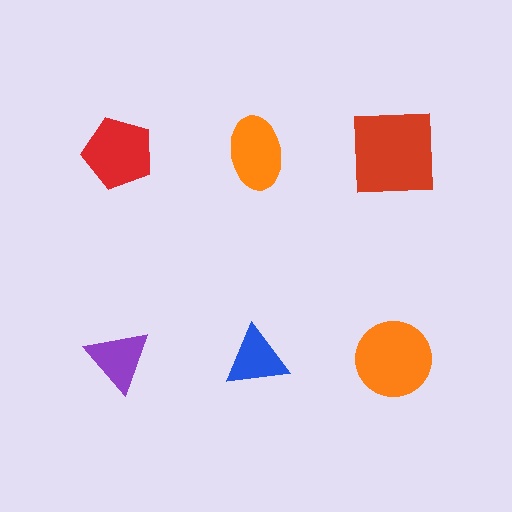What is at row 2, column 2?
A blue triangle.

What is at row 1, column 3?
A red square.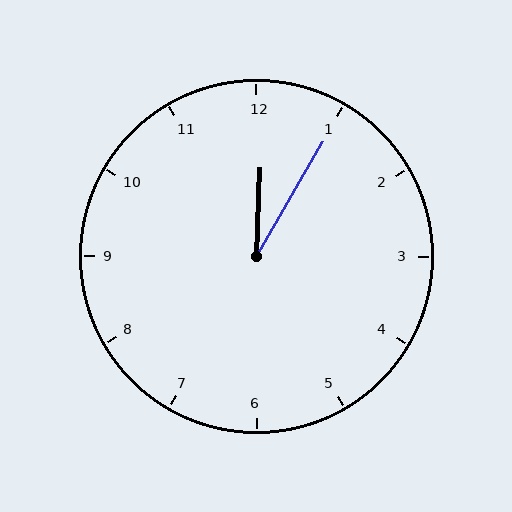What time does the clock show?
12:05.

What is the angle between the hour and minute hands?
Approximately 28 degrees.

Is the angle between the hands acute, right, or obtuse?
It is acute.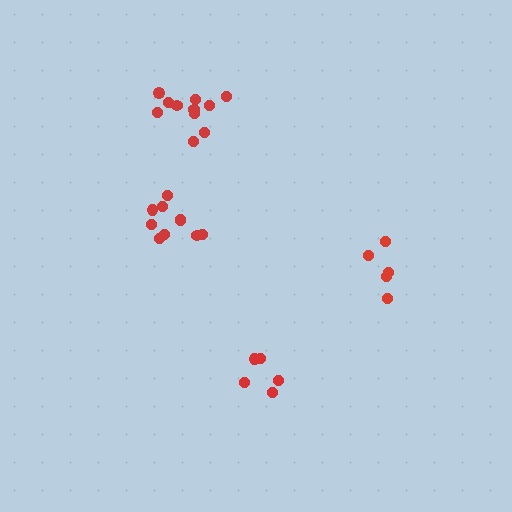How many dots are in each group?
Group 1: 5 dots, Group 2: 10 dots, Group 3: 11 dots, Group 4: 5 dots (31 total).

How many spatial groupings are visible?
There are 4 spatial groupings.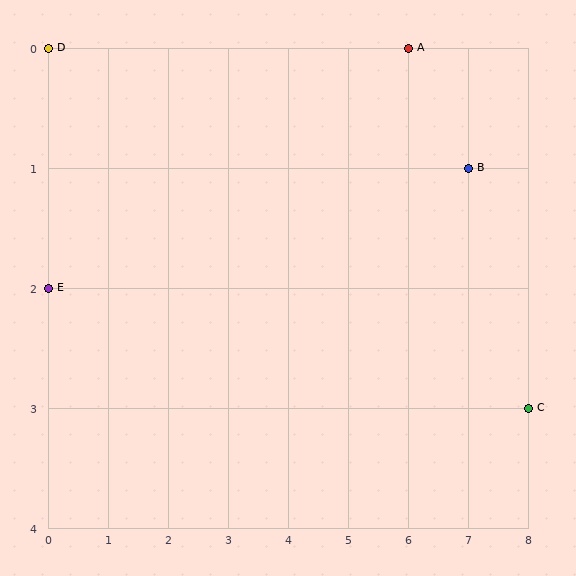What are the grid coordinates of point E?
Point E is at grid coordinates (0, 2).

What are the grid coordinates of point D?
Point D is at grid coordinates (0, 0).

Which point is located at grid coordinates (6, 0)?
Point A is at (6, 0).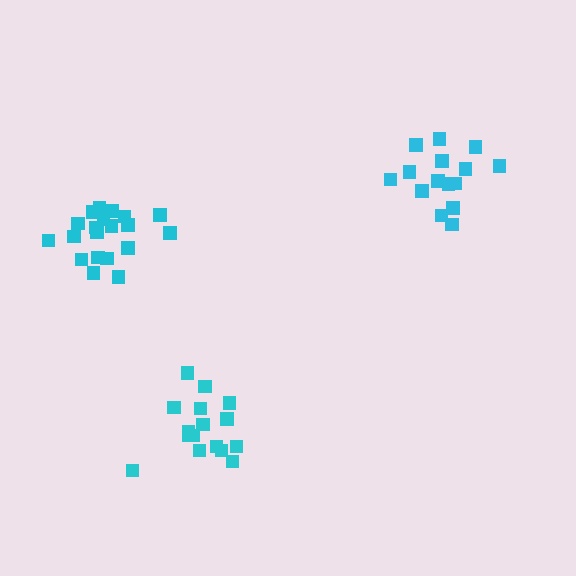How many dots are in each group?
Group 1: 15 dots, Group 2: 16 dots, Group 3: 20 dots (51 total).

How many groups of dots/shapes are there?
There are 3 groups.